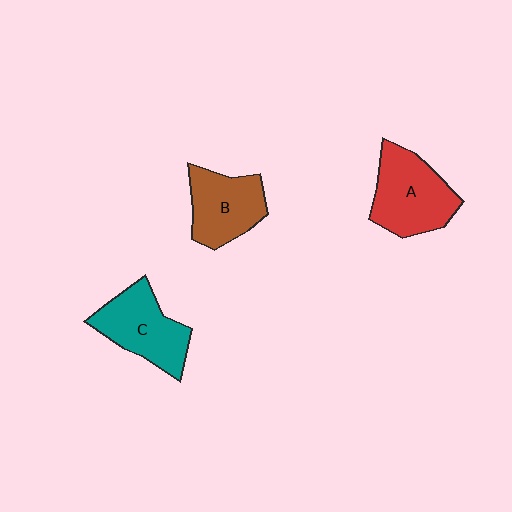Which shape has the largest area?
Shape A (red).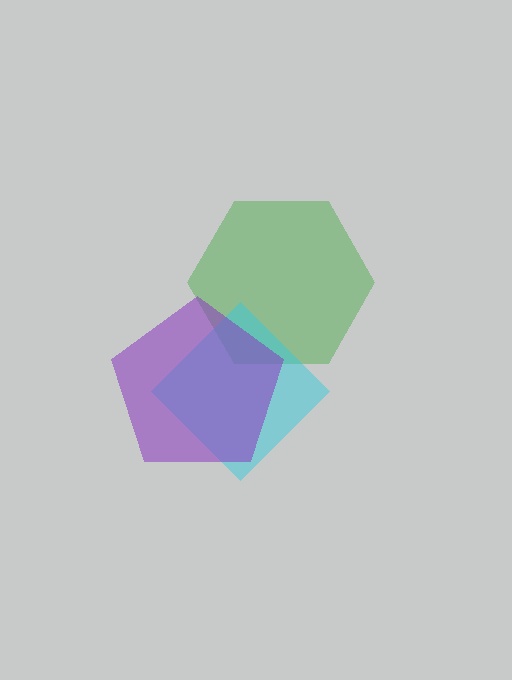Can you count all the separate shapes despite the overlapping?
Yes, there are 3 separate shapes.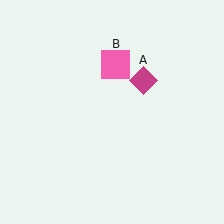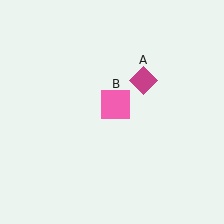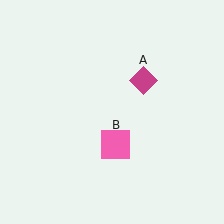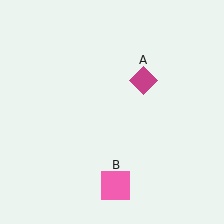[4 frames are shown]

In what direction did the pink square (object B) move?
The pink square (object B) moved down.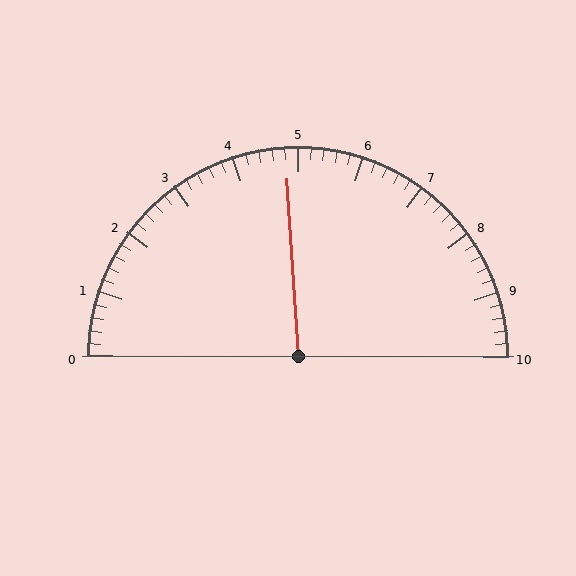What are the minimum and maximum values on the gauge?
The gauge ranges from 0 to 10.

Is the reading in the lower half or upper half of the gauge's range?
The reading is in the lower half of the range (0 to 10).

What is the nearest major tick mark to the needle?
The nearest major tick mark is 5.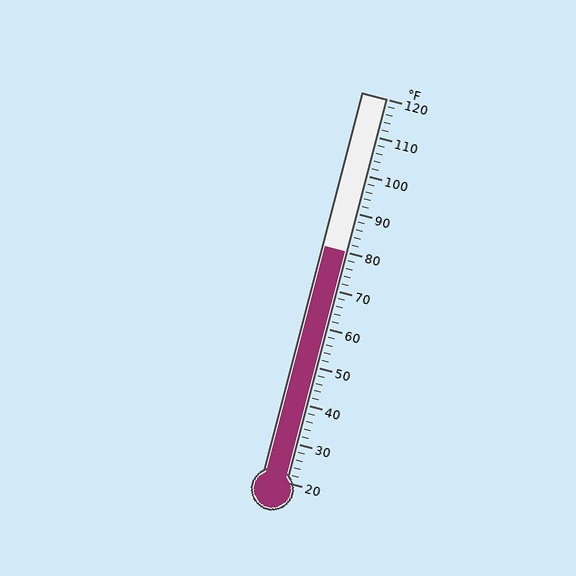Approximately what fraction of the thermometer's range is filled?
The thermometer is filled to approximately 60% of its range.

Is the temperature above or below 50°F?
The temperature is above 50°F.